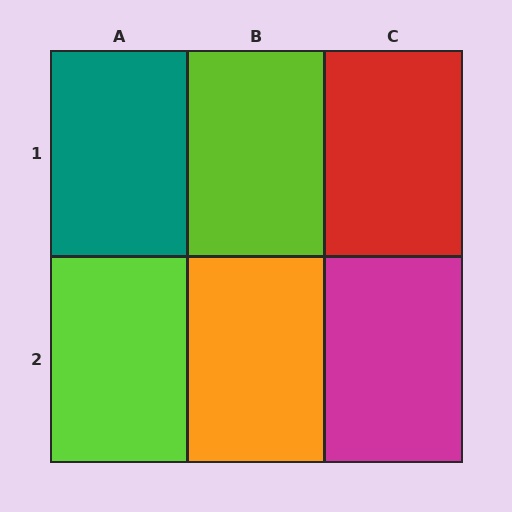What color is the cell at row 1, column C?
Red.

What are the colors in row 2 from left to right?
Lime, orange, magenta.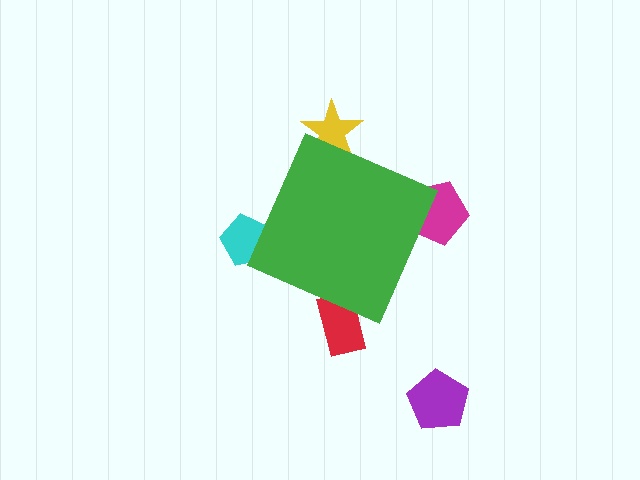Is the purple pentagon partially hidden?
No, the purple pentagon is fully visible.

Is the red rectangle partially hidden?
Yes, the red rectangle is partially hidden behind the green diamond.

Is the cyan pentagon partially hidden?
Yes, the cyan pentagon is partially hidden behind the green diamond.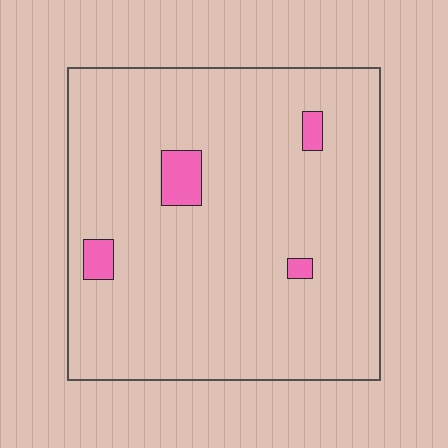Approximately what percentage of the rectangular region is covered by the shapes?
Approximately 5%.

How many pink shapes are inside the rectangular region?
4.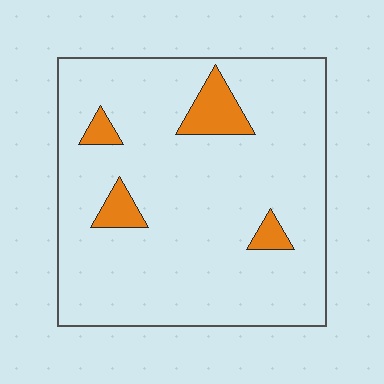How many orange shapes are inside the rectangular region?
4.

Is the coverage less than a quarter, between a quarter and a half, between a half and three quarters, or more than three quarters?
Less than a quarter.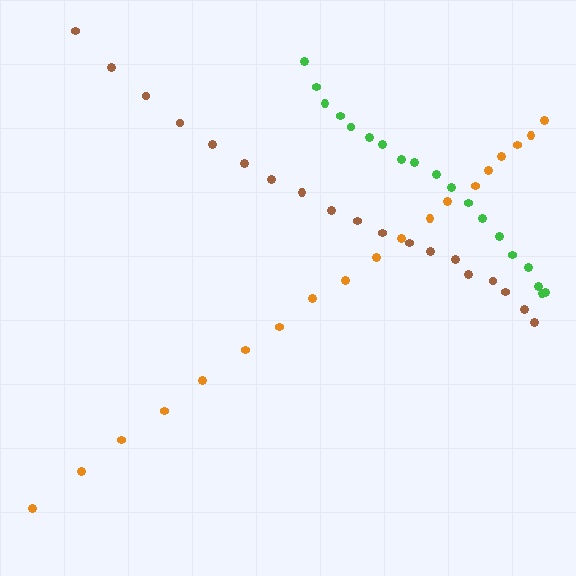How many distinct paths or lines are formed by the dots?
There are 3 distinct paths.